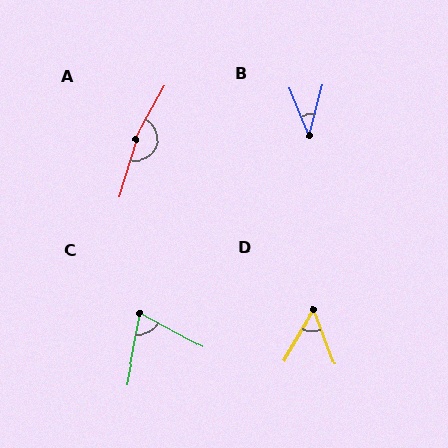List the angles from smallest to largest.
B (37°), D (51°), C (72°), A (168°).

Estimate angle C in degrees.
Approximately 72 degrees.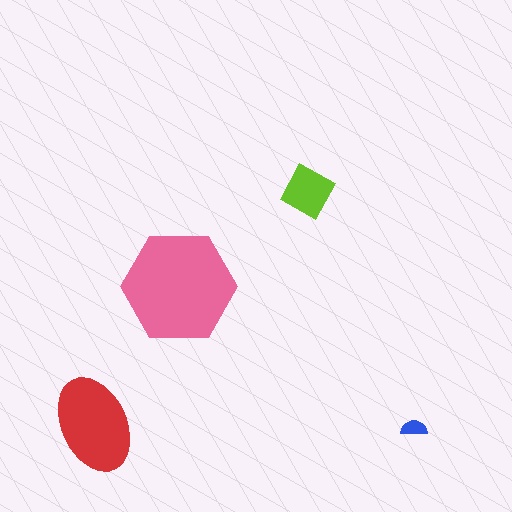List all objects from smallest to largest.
The blue semicircle, the lime diamond, the red ellipse, the pink hexagon.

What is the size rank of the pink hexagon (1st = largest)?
1st.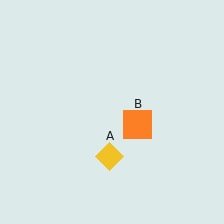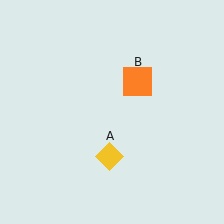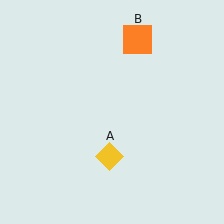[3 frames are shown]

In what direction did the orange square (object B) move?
The orange square (object B) moved up.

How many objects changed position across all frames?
1 object changed position: orange square (object B).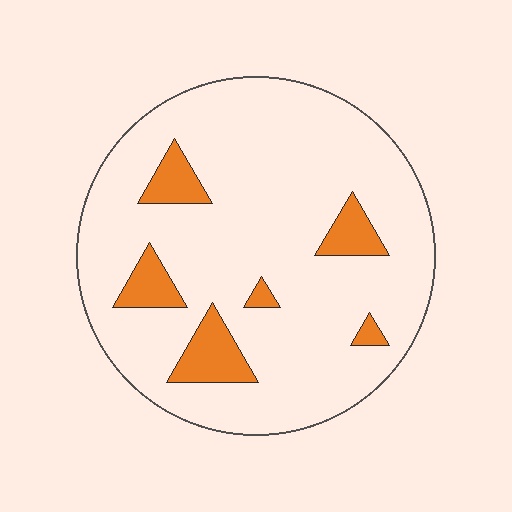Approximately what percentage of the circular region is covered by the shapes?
Approximately 10%.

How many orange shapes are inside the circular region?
6.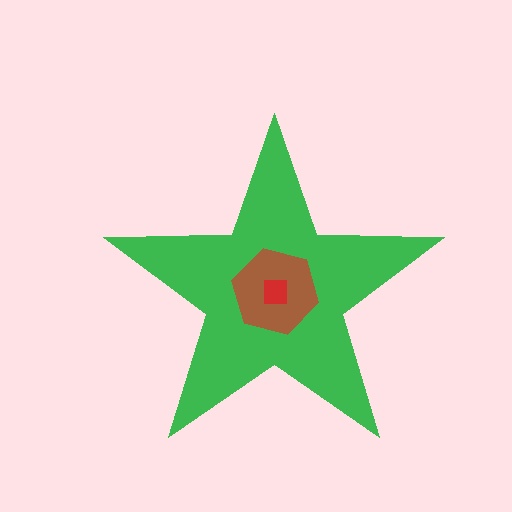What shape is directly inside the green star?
The brown hexagon.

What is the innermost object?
The red square.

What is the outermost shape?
The green star.